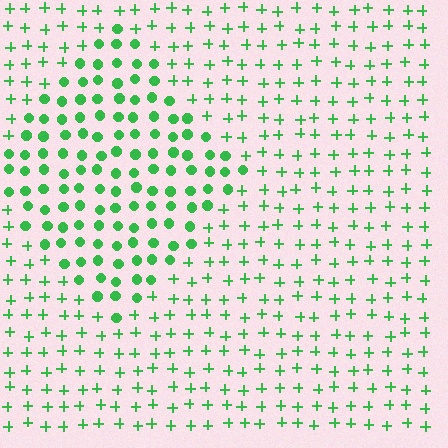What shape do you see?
I see a diamond.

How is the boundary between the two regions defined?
The boundary is defined by a change in element shape: circles inside vs. plus signs outside. All elements share the same color and spacing.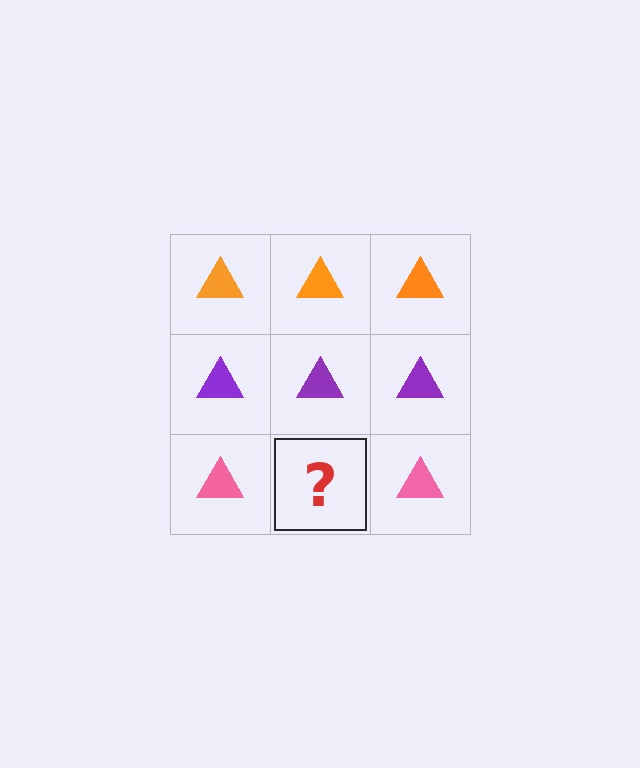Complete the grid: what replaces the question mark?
The question mark should be replaced with a pink triangle.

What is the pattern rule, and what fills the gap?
The rule is that each row has a consistent color. The gap should be filled with a pink triangle.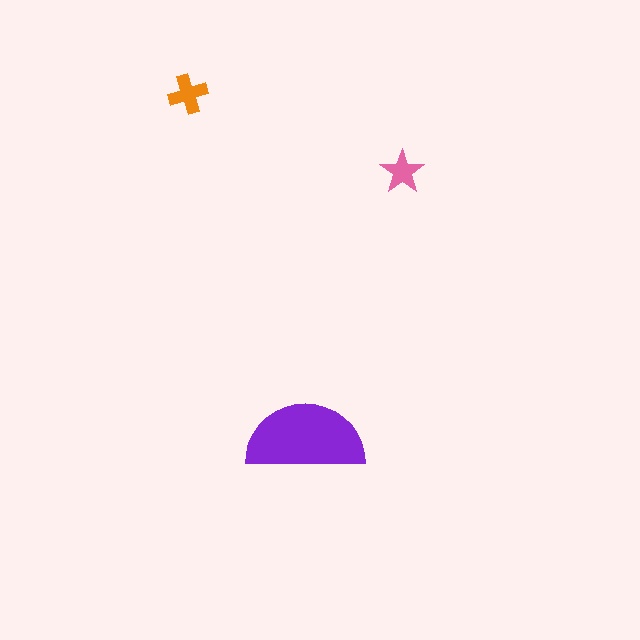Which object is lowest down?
The purple semicircle is bottommost.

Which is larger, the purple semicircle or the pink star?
The purple semicircle.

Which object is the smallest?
The pink star.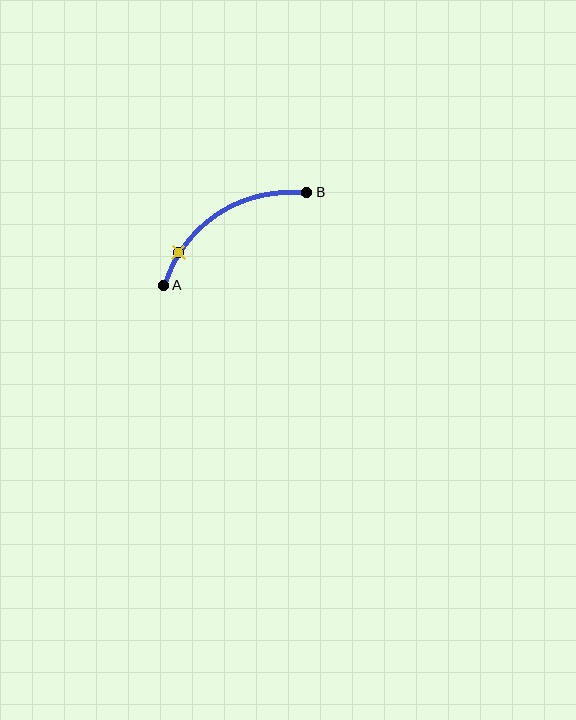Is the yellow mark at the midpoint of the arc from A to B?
No. The yellow mark lies on the arc but is closer to endpoint A. The arc midpoint would be at the point on the curve equidistant along the arc from both A and B.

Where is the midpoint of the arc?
The arc midpoint is the point on the curve farthest from the straight line joining A and B. It sits above that line.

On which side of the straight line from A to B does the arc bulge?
The arc bulges above the straight line connecting A and B.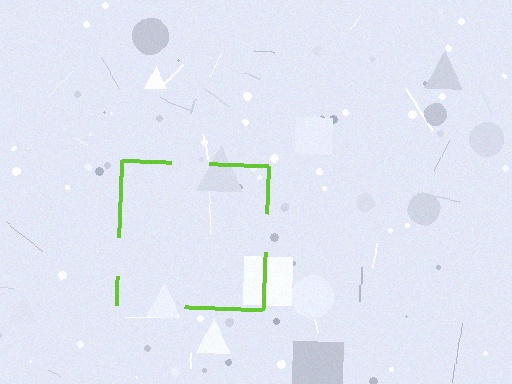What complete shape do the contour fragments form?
The contour fragments form a square.